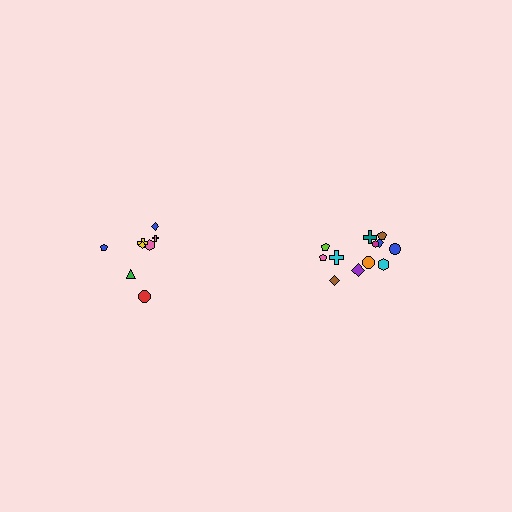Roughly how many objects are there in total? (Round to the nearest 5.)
Roughly 20 objects in total.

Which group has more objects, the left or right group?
The right group.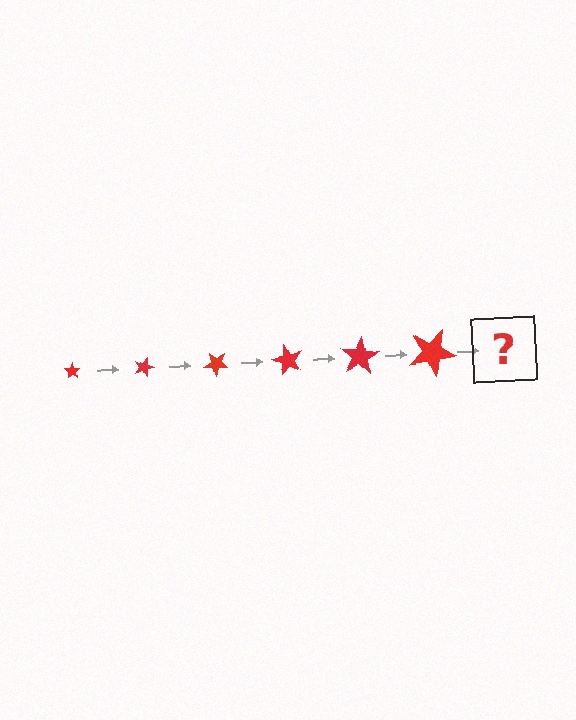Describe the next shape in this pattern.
It should be a star, larger than the previous one and rotated 120 degrees from the start.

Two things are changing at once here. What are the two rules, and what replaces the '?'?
The two rules are that the star grows larger each step and it rotates 20 degrees each step. The '?' should be a star, larger than the previous one and rotated 120 degrees from the start.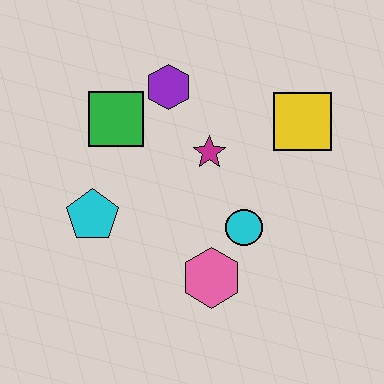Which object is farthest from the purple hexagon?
The pink hexagon is farthest from the purple hexagon.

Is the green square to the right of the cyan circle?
No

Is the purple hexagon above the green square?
Yes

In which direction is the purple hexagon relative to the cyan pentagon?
The purple hexagon is above the cyan pentagon.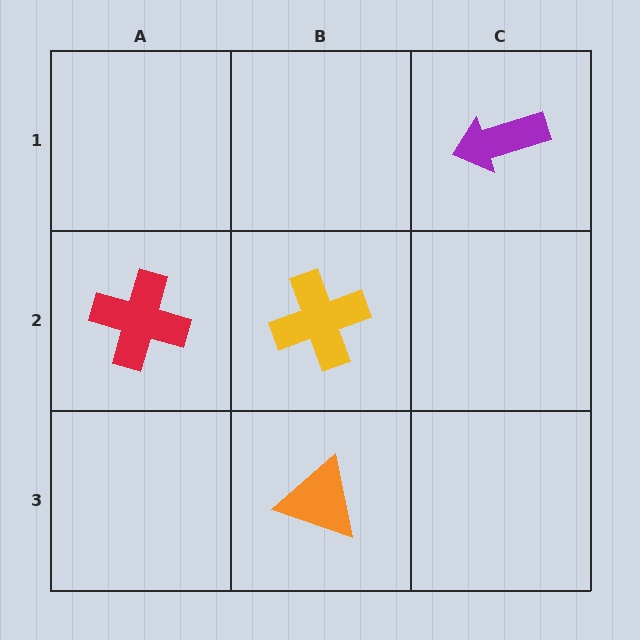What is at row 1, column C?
A purple arrow.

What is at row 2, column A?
A red cross.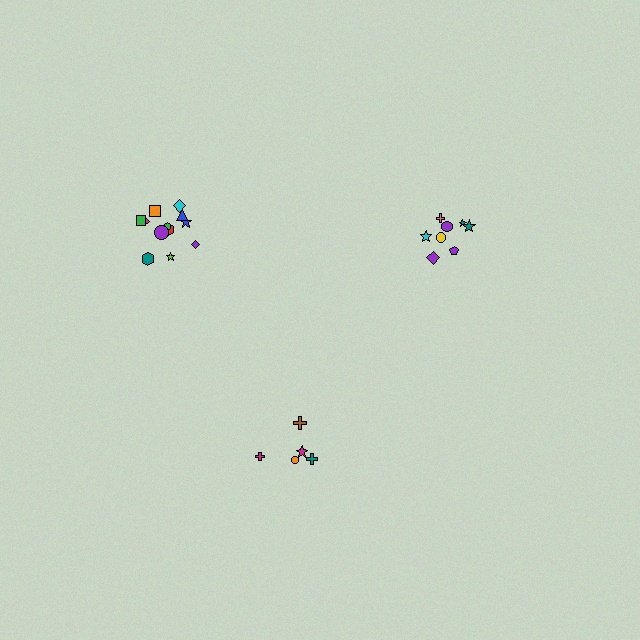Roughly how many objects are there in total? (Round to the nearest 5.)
Roughly 25 objects in total.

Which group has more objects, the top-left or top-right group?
The top-left group.